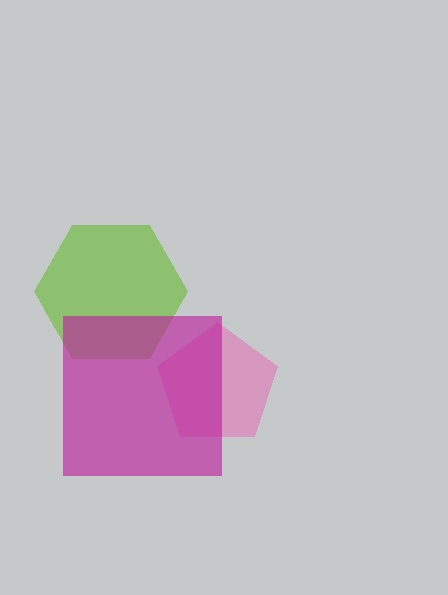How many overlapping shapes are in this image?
There are 3 overlapping shapes in the image.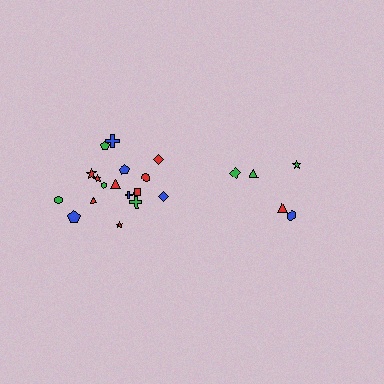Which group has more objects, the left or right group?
The left group.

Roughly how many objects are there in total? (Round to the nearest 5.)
Roughly 25 objects in total.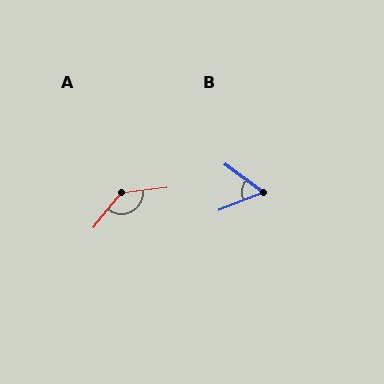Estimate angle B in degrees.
Approximately 59 degrees.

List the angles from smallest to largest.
B (59°), A (136°).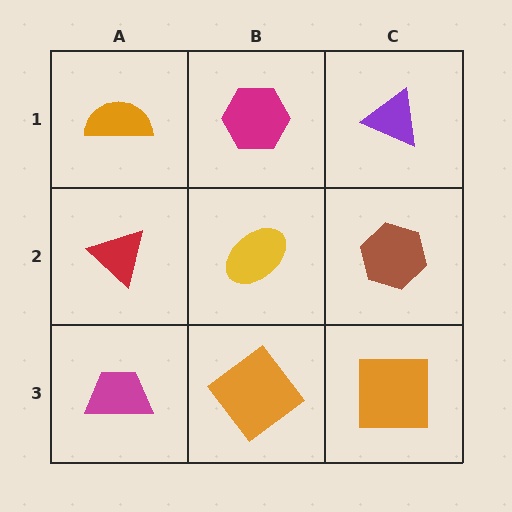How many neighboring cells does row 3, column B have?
3.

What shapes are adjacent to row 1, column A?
A red triangle (row 2, column A), a magenta hexagon (row 1, column B).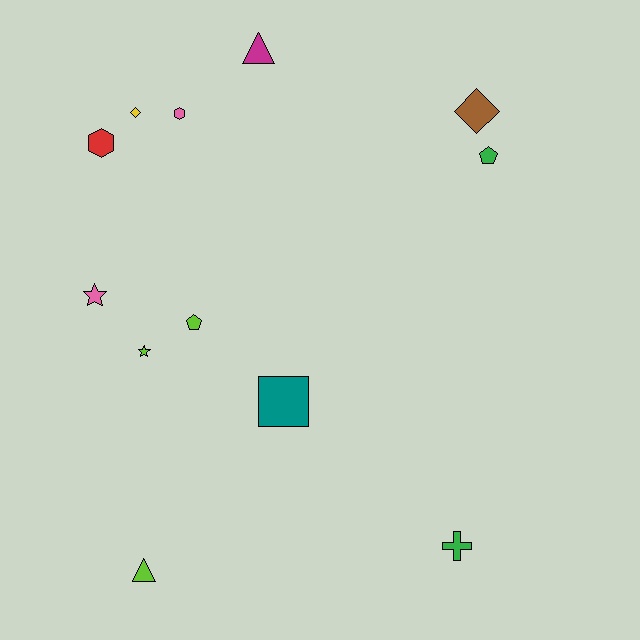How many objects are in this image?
There are 12 objects.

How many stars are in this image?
There are 2 stars.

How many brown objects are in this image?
There is 1 brown object.